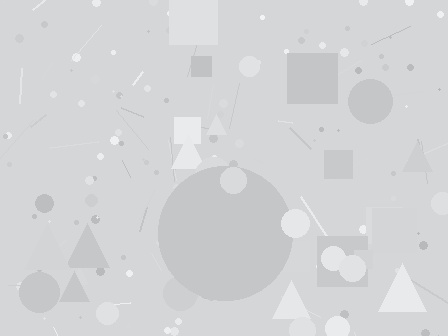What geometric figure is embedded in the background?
A circle is embedded in the background.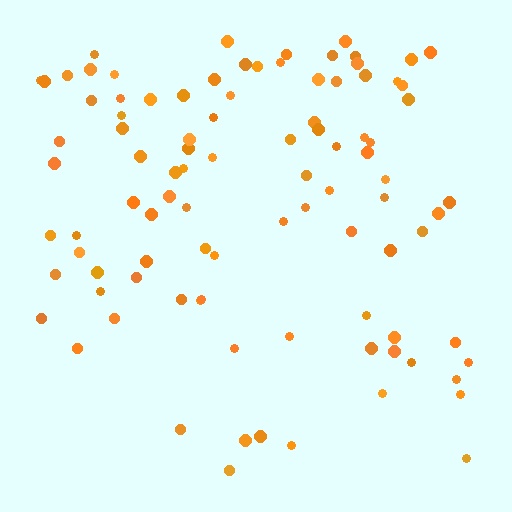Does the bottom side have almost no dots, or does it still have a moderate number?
Still a moderate number, just noticeably fewer than the top.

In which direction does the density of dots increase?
From bottom to top, with the top side densest.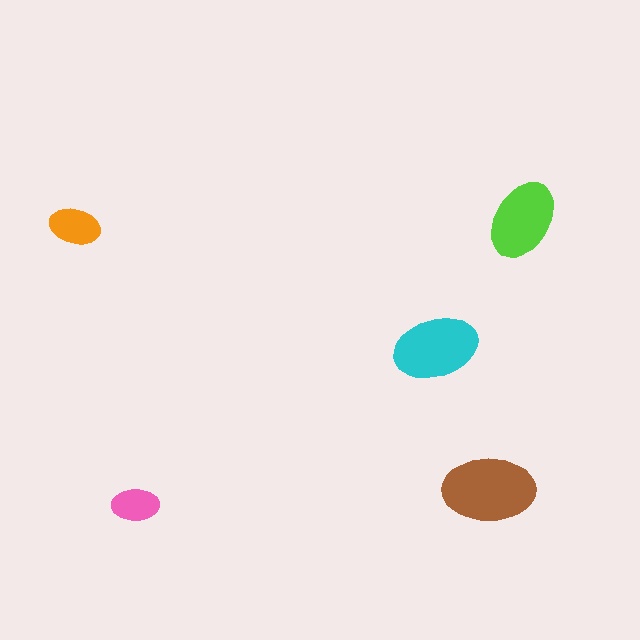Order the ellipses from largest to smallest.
the brown one, the cyan one, the lime one, the orange one, the pink one.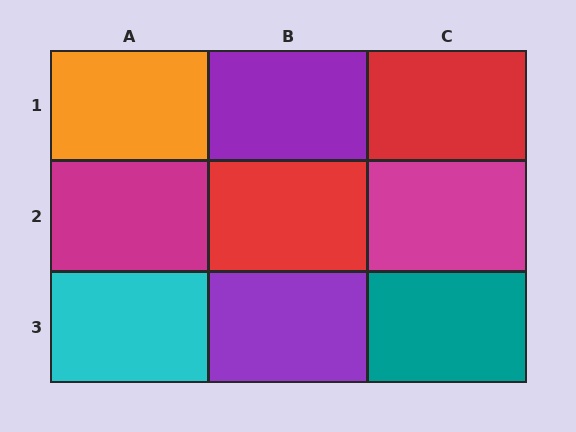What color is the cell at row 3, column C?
Teal.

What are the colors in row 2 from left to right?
Magenta, red, magenta.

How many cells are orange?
1 cell is orange.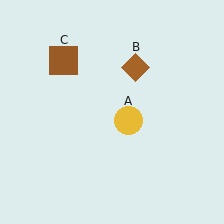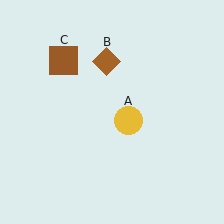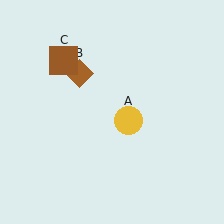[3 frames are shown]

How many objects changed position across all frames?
1 object changed position: brown diamond (object B).